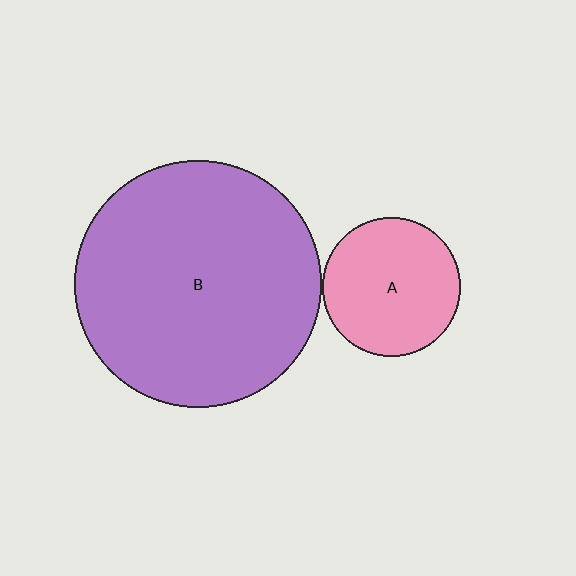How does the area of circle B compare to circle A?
Approximately 3.2 times.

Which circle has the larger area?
Circle B (purple).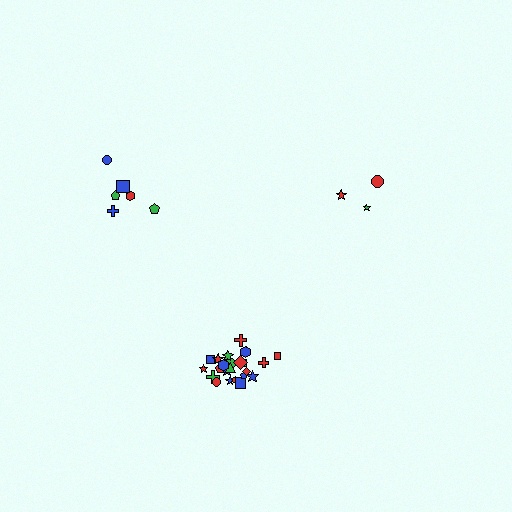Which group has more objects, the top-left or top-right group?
The top-left group.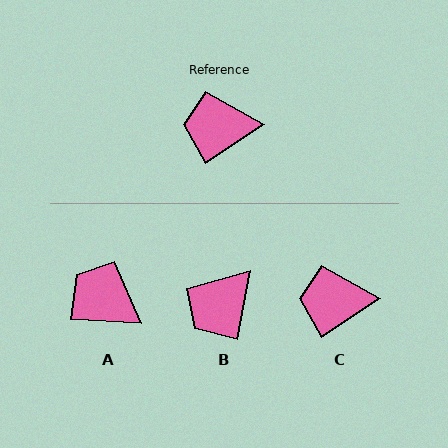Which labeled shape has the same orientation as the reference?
C.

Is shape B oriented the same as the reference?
No, it is off by about 45 degrees.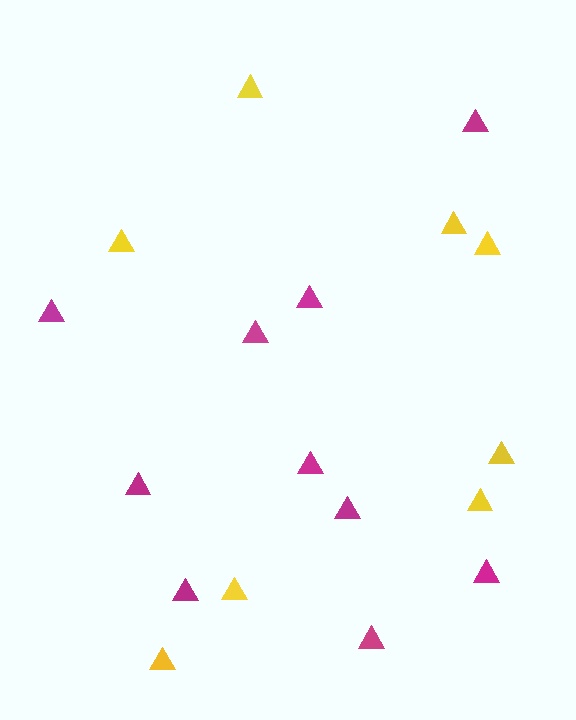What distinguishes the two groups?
There are 2 groups: one group of yellow triangles (8) and one group of magenta triangles (10).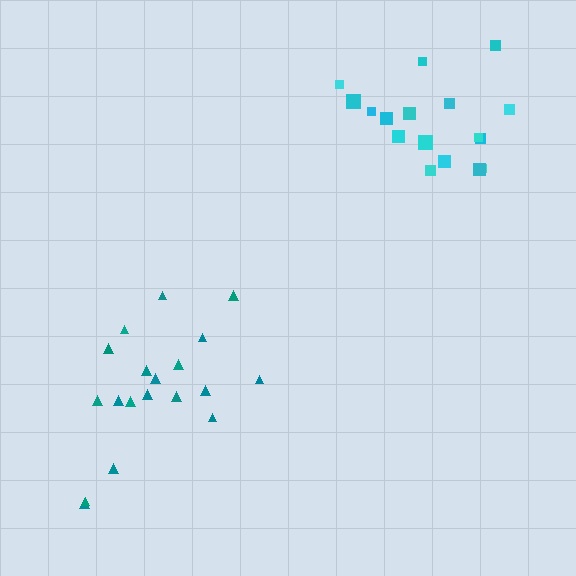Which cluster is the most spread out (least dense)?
Teal.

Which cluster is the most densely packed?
Cyan.